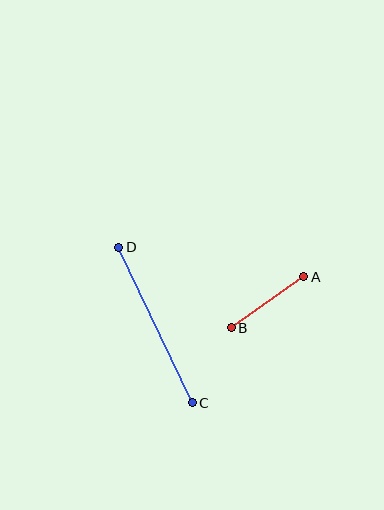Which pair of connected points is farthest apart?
Points C and D are farthest apart.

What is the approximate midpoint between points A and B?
The midpoint is at approximately (267, 302) pixels.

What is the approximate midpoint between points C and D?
The midpoint is at approximately (156, 325) pixels.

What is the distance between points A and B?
The distance is approximately 88 pixels.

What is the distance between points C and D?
The distance is approximately 172 pixels.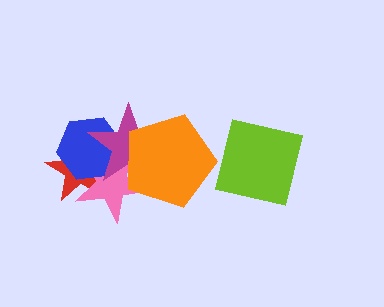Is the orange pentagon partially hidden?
No, no other shape covers it.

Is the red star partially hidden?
Yes, it is partially covered by another shape.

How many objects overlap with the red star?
3 objects overlap with the red star.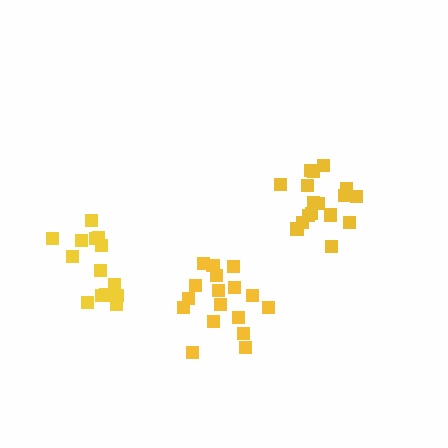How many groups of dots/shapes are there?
There are 3 groups.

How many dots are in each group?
Group 1: 17 dots, Group 2: 17 dots, Group 3: 14 dots (48 total).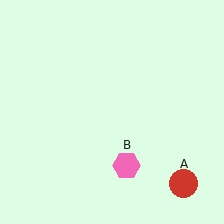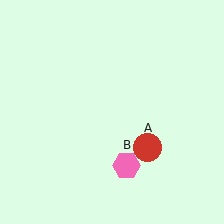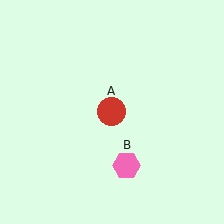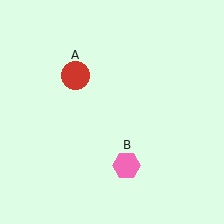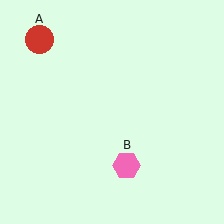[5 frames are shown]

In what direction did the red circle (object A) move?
The red circle (object A) moved up and to the left.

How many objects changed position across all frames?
1 object changed position: red circle (object A).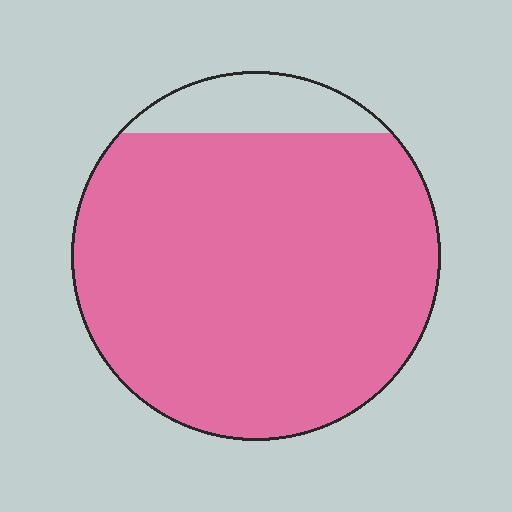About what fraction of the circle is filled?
About nine tenths (9/10).